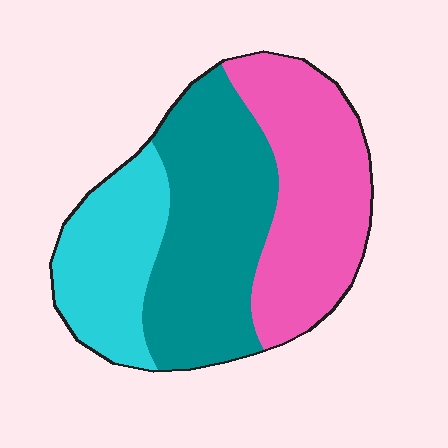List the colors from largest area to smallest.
From largest to smallest: teal, pink, cyan.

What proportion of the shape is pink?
Pink takes up about three eighths (3/8) of the shape.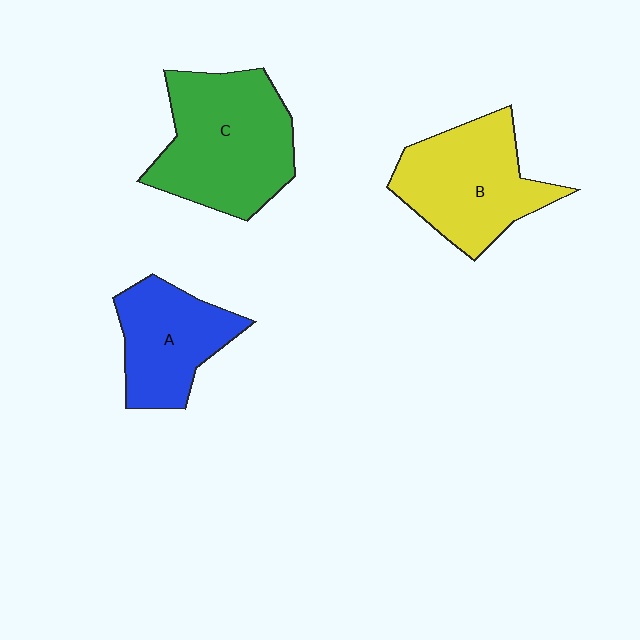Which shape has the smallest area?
Shape A (blue).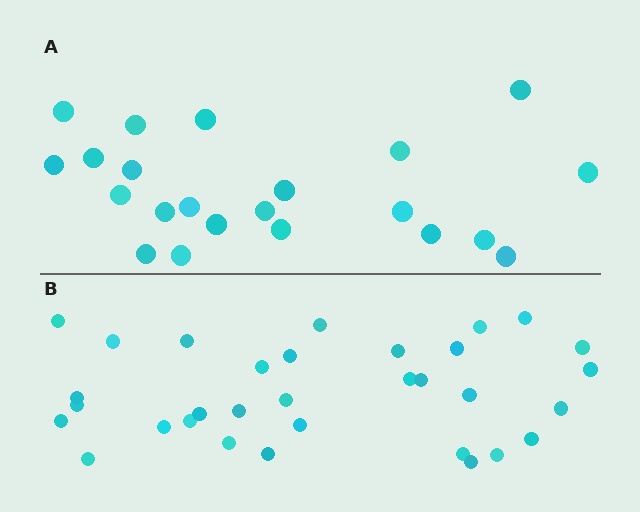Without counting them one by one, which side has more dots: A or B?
Region B (the bottom region) has more dots.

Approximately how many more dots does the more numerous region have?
Region B has roughly 10 or so more dots than region A.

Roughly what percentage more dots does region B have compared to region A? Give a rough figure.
About 45% more.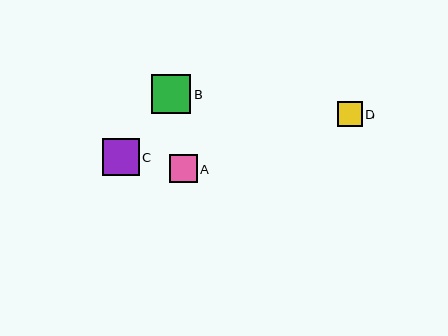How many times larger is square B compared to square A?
Square B is approximately 1.4 times the size of square A.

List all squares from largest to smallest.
From largest to smallest: B, C, A, D.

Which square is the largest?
Square B is the largest with a size of approximately 39 pixels.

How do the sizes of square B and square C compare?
Square B and square C are approximately the same size.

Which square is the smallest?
Square D is the smallest with a size of approximately 25 pixels.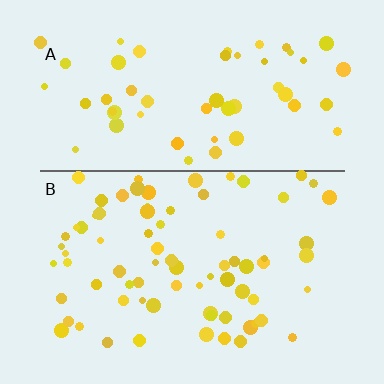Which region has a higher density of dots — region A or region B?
B (the bottom).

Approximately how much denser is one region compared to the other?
Approximately 1.3× — region B over region A.